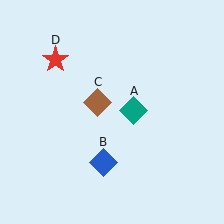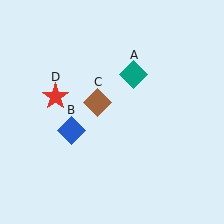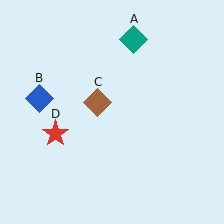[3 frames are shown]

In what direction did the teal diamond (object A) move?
The teal diamond (object A) moved up.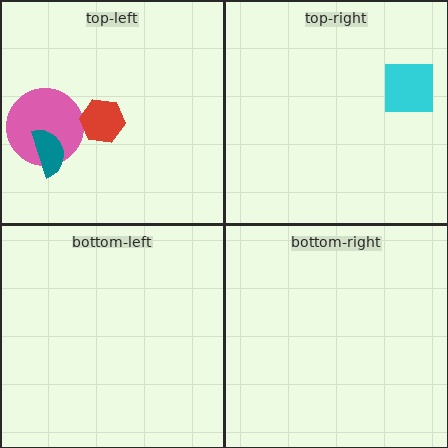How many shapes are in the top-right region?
1.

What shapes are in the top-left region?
The pink circle, the teal semicircle, the red hexagon.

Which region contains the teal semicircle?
The top-left region.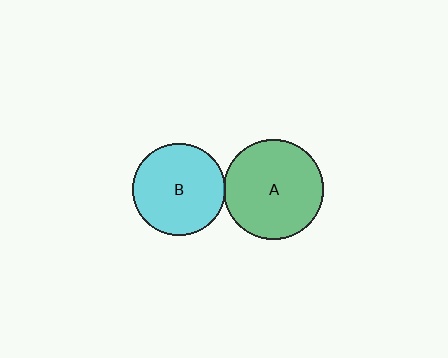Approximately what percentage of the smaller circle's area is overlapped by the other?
Approximately 5%.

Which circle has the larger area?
Circle A (green).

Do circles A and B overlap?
Yes.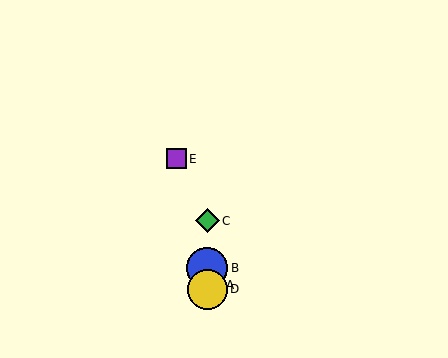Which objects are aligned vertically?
Objects A, B, C, D are aligned vertically.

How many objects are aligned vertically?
4 objects (A, B, C, D) are aligned vertically.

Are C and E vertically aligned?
No, C is at x≈207 and E is at x≈176.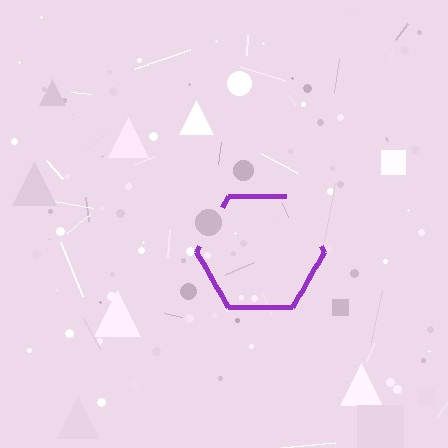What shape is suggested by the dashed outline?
The dashed outline suggests a hexagon.